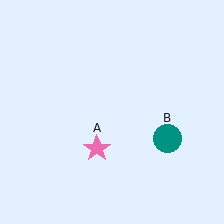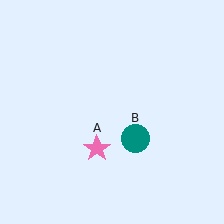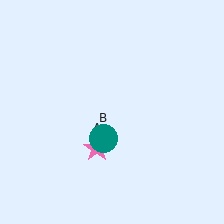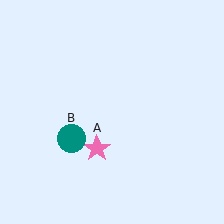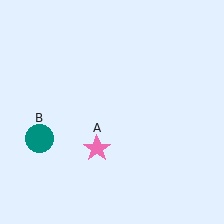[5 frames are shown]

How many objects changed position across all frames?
1 object changed position: teal circle (object B).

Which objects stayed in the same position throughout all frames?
Pink star (object A) remained stationary.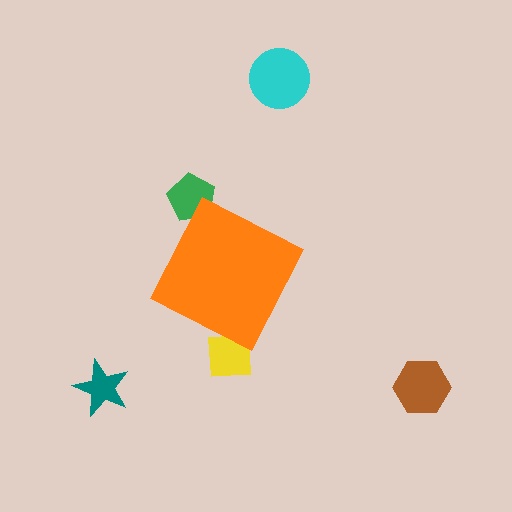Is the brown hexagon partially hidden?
No, the brown hexagon is fully visible.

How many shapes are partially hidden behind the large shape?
2 shapes are partially hidden.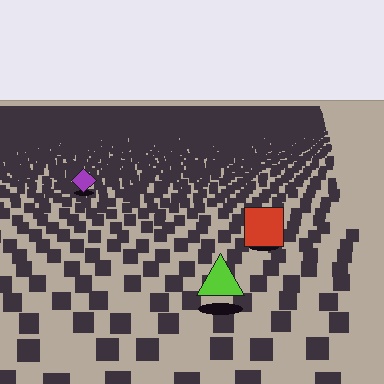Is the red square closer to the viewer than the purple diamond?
Yes. The red square is closer — you can tell from the texture gradient: the ground texture is coarser near it.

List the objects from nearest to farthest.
From nearest to farthest: the lime triangle, the red square, the purple diamond.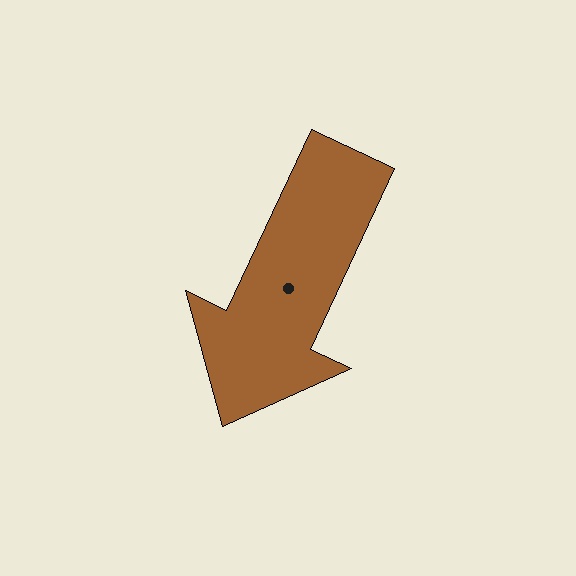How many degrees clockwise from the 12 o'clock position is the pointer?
Approximately 205 degrees.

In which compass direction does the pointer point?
Southwest.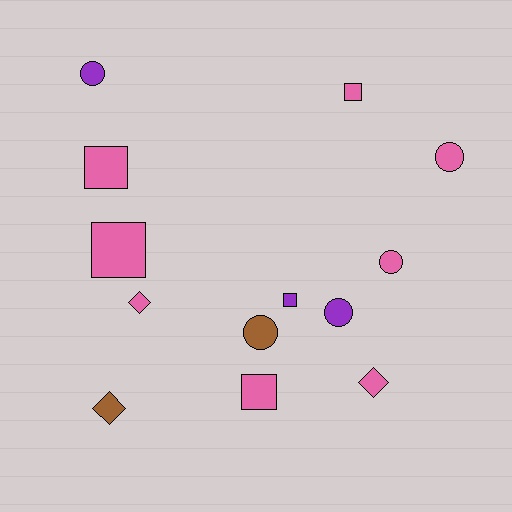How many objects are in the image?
There are 13 objects.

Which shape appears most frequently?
Square, with 5 objects.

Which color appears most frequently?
Pink, with 8 objects.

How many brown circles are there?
There is 1 brown circle.